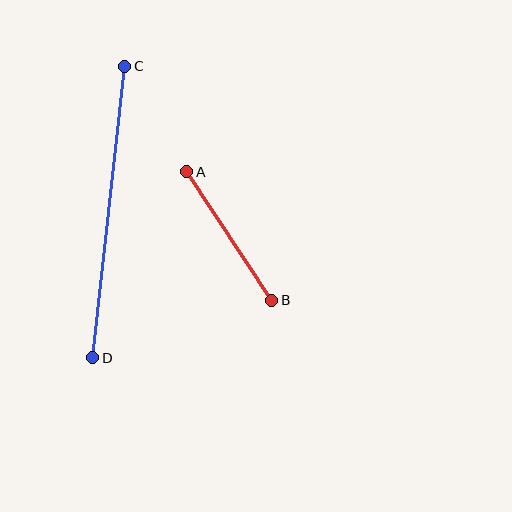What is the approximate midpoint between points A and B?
The midpoint is at approximately (229, 236) pixels.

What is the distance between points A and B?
The distance is approximately 154 pixels.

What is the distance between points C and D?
The distance is approximately 293 pixels.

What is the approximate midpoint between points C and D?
The midpoint is at approximately (109, 212) pixels.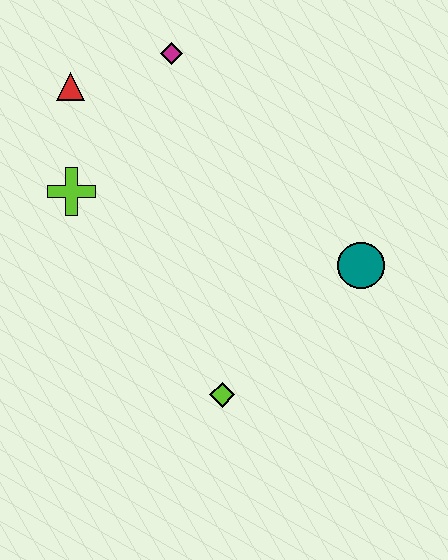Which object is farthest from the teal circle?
The red triangle is farthest from the teal circle.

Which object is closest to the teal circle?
The lime diamond is closest to the teal circle.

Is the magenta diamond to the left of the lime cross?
No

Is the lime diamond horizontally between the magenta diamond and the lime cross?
No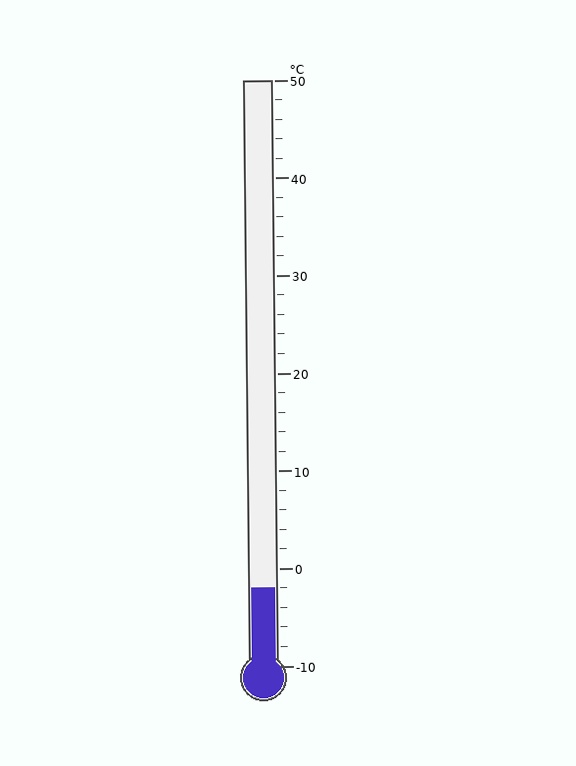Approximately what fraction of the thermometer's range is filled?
The thermometer is filled to approximately 15% of its range.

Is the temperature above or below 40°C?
The temperature is below 40°C.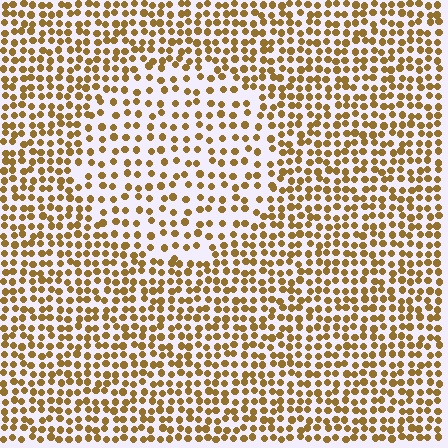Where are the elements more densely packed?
The elements are more densely packed outside the circle boundary.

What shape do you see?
I see a circle.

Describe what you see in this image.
The image contains small brown elements arranged at two different densities. A circle-shaped region is visible where the elements are less densely packed than the surrounding area.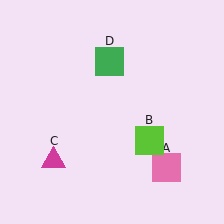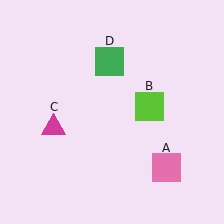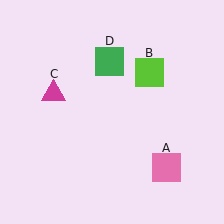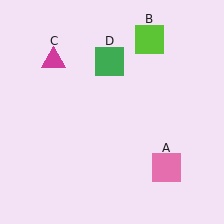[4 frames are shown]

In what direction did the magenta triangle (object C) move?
The magenta triangle (object C) moved up.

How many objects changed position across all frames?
2 objects changed position: lime square (object B), magenta triangle (object C).